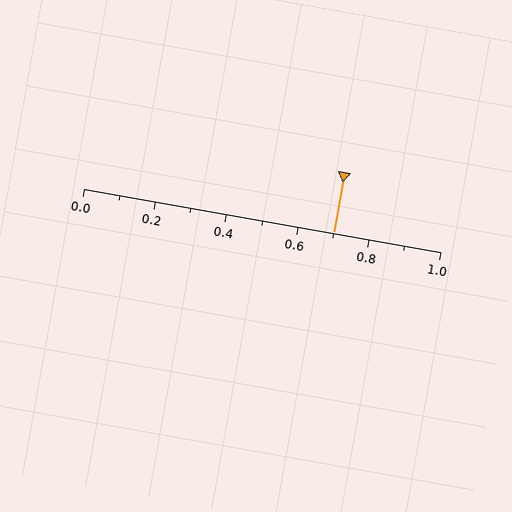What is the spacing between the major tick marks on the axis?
The major ticks are spaced 0.2 apart.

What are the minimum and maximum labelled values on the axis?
The axis runs from 0.0 to 1.0.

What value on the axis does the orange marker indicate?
The marker indicates approximately 0.7.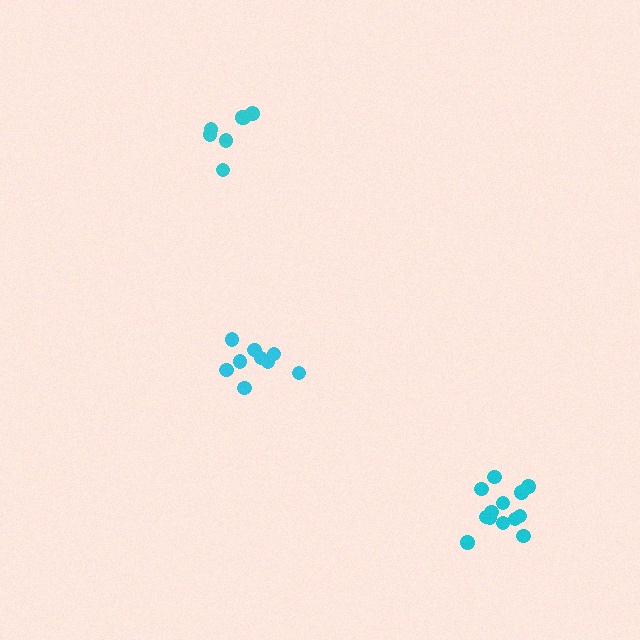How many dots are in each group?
Group 1: 13 dots, Group 2: 9 dots, Group 3: 7 dots (29 total).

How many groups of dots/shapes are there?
There are 3 groups.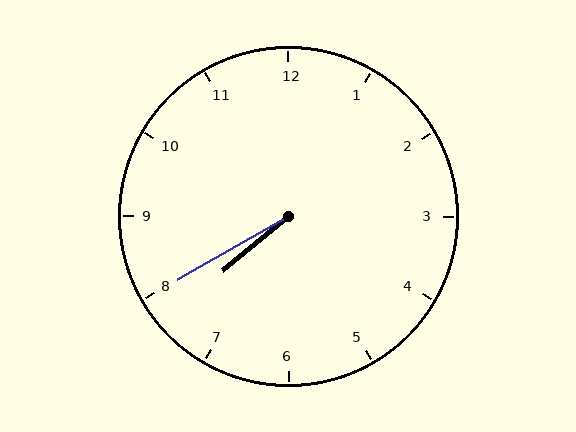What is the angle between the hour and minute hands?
Approximately 10 degrees.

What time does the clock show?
7:40.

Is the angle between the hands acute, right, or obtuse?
It is acute.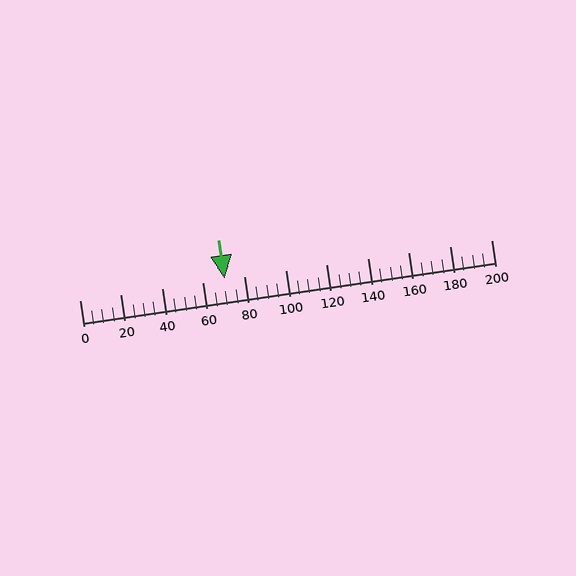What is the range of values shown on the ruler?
The ruler shows values from 0 to 200.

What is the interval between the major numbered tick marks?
The major tick marks are spaced 20 units apart.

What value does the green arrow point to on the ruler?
The green arrow points to approximately 70.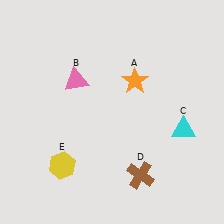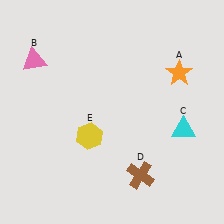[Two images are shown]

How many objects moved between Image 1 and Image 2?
3 objects moved between the two images.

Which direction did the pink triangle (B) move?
The pink triangle (B) moved left.